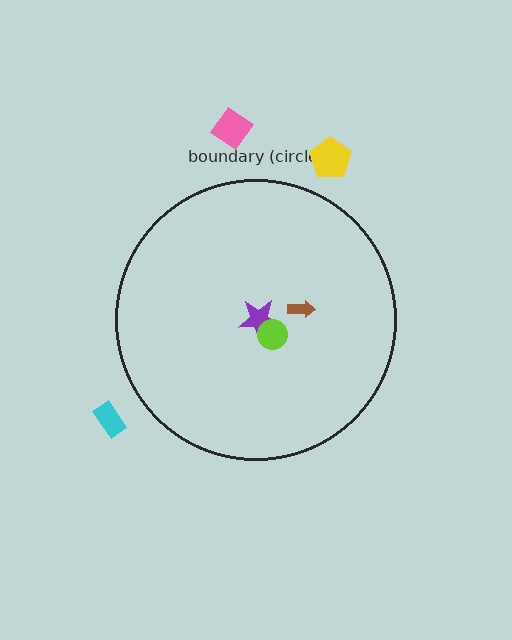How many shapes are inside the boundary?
3 inside, 3 outside.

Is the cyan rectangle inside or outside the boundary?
Outside.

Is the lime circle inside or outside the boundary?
Inside.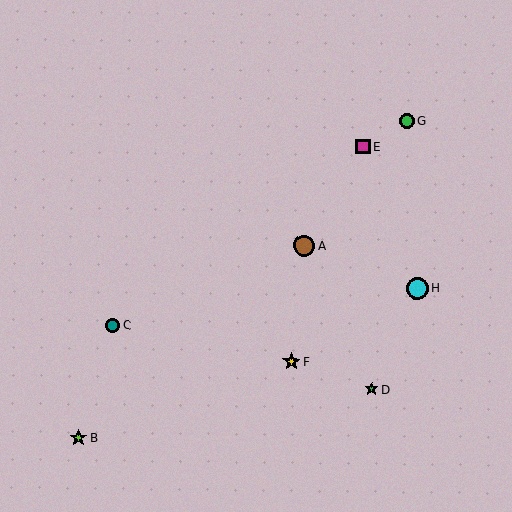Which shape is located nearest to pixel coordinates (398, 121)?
The green circle (labeled G) at (406, 121) is nearest to that location.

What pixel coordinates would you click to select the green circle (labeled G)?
Click at (406, 121) to select the green circle G.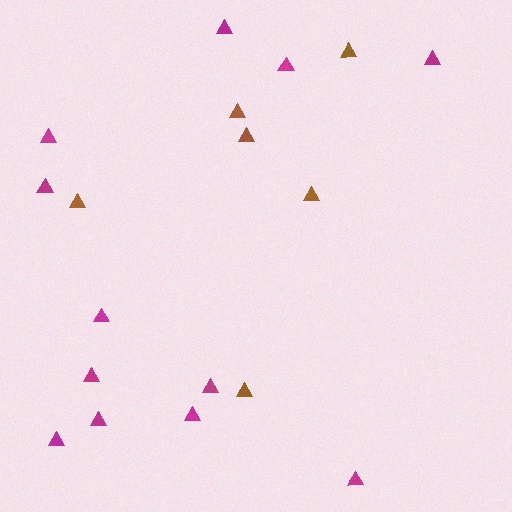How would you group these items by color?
There are 2 groups: one group of brown triangles (6) and one group of magenta triangles (12).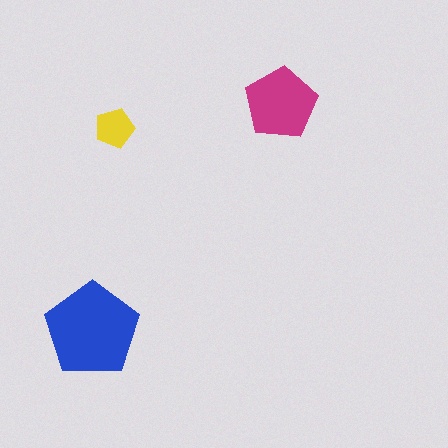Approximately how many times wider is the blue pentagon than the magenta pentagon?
About 1.5 times wider.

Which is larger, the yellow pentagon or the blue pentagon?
The blue one.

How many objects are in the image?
There are 3 objects in the image.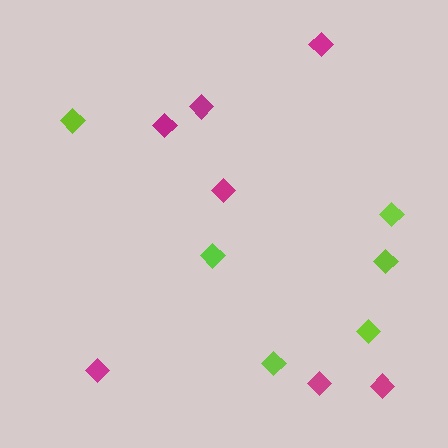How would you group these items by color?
There are 2 groups: one group of lime diamonds (6) and one group of magenta diamonds (7).